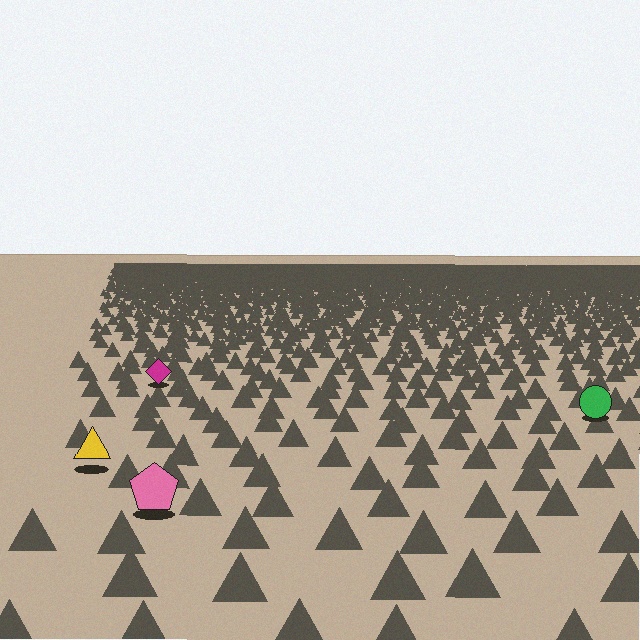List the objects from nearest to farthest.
From nearest to farthest: the pink pentagon, the yellow triangle, the green circle, the magenta diamond.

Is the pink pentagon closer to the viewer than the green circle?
Yes. The pink pentagon is closer — you can tell from the texture gradient: the ground texture is coarser near it.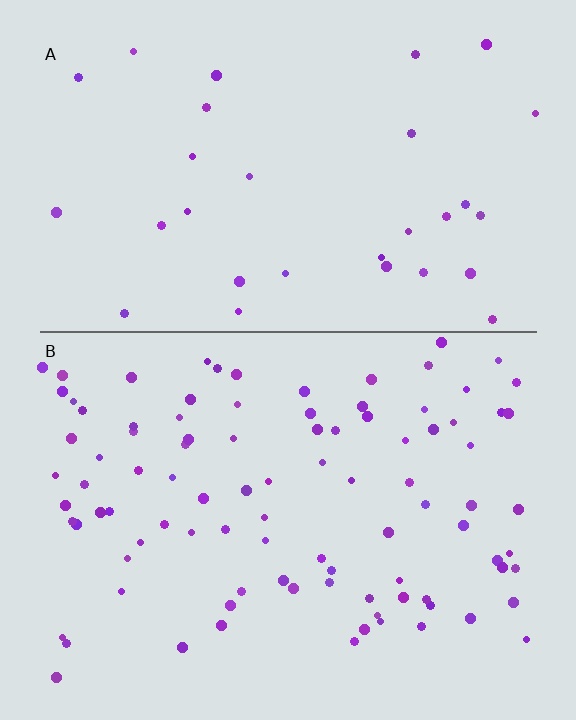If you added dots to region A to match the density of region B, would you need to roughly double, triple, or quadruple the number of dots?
Approximately triple.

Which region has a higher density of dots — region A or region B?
B (the bottom).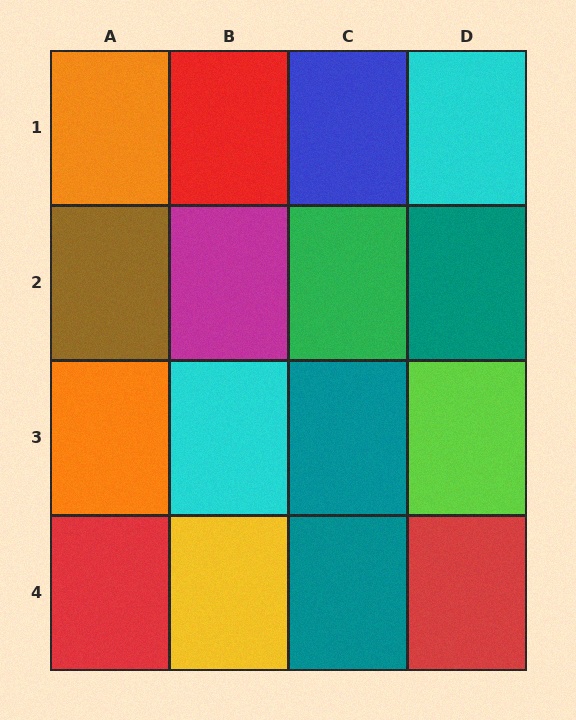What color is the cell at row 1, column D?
Cyan.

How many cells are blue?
1 cell is blue.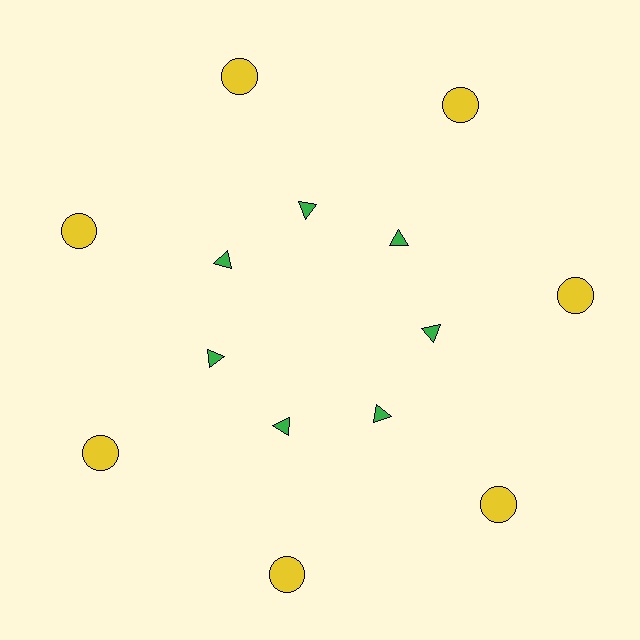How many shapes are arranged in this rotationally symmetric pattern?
There are 14 shapes, arranged in 7 groups of 2.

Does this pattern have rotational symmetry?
Yes, this pattern has 7-fold rotational symmetry. It looks the same after rotating 51 degrees around the center.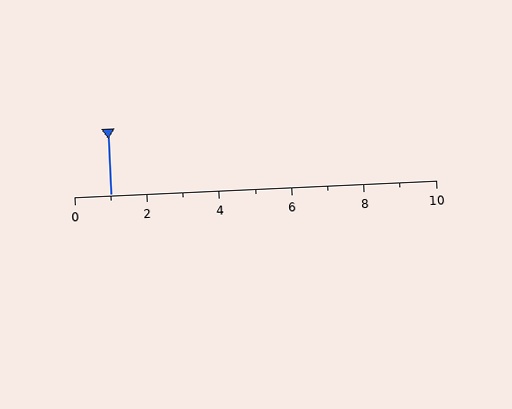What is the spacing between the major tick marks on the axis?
The major ticks are spaced 2 apart.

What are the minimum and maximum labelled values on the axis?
The axis runs from 0 to 10.